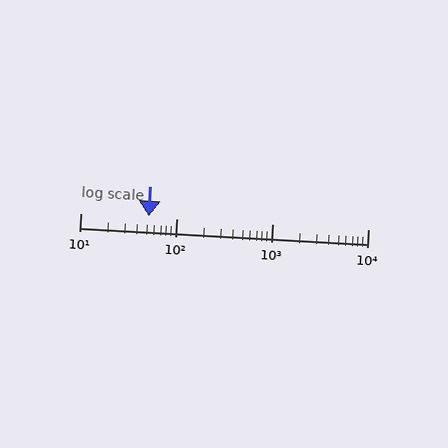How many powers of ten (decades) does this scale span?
The scale spans 3 decades, from 10 to 10000.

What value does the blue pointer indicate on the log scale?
The pointer indicates approximately 52.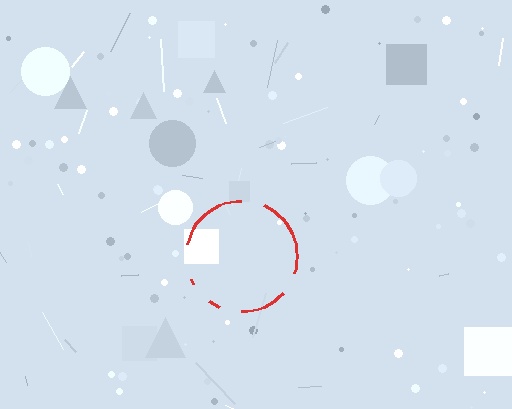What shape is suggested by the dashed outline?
The dashed outline suggests a circle.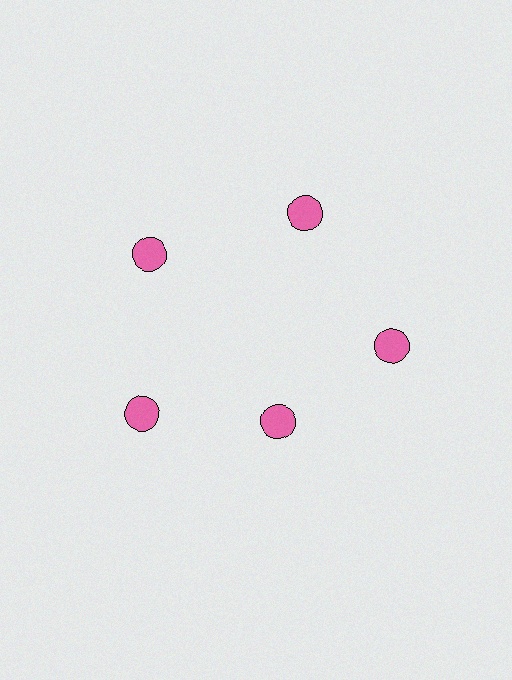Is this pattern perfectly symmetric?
No. The 5 pink circles are arranged in a ring, but one element near the 5 o'clock position is pulled inward toward the center, breaking the 5-fold rotational symmetry.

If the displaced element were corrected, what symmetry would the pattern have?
It would have 5-fold rotational symmetry — the pattern would map onto itself every 72 degrees.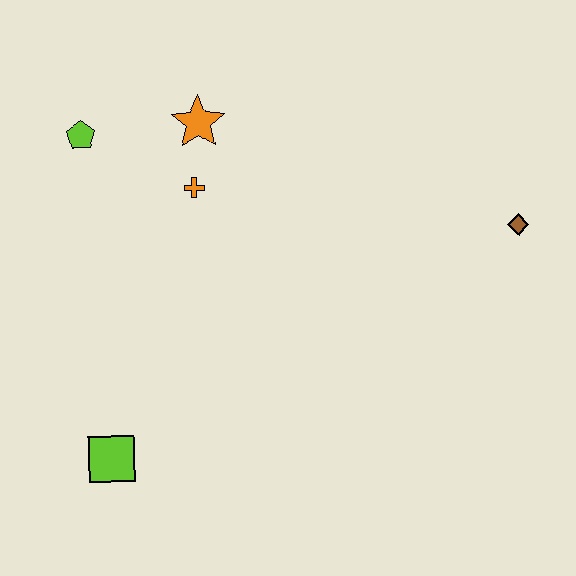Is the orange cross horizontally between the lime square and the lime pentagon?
No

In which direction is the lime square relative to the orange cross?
The lime square is below the orange cross.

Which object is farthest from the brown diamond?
The lime square is farthest from the brown diamond.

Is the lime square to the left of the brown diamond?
Yes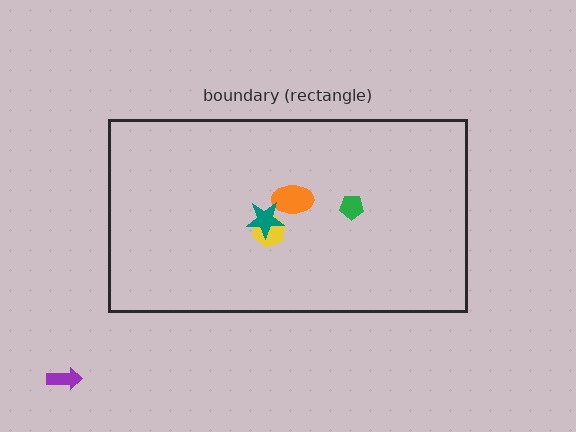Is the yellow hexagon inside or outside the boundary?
Inside.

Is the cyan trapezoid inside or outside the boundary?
Inside.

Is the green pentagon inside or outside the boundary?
Inside.